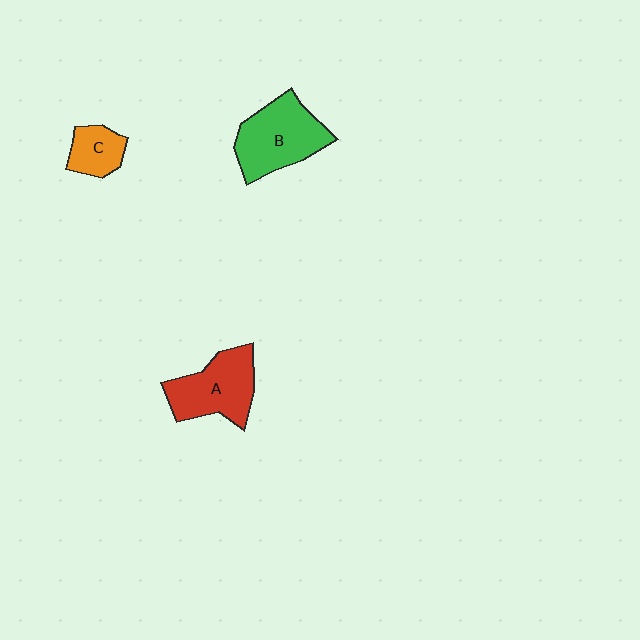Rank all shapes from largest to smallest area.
From largest to smallest: B (green), A (red), C (orange).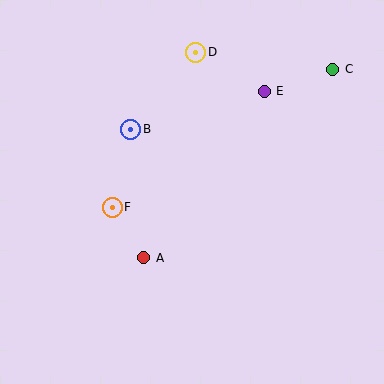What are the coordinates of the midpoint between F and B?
The midpoint between F and B is at (121, 168).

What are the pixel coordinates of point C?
Point C is at (333, 69).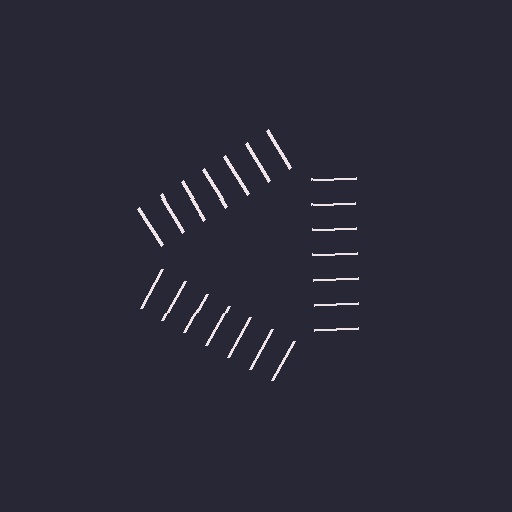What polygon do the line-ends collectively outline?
An illusory triangle — the line segments terminate on its edges but no continuous stroke is drawn.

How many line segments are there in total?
21 — 7 along each of the 3 edges.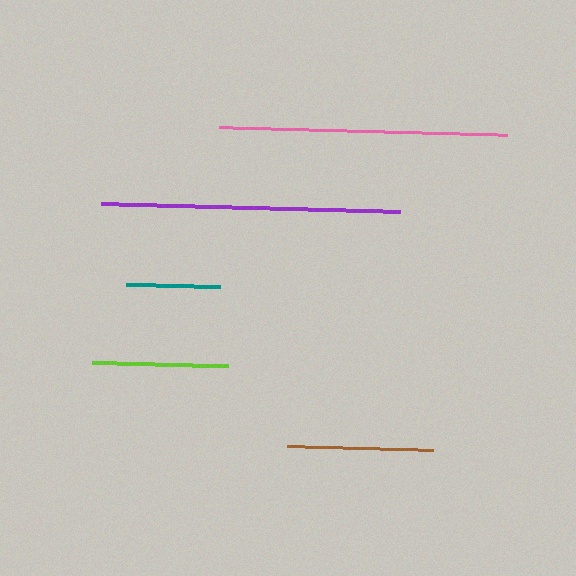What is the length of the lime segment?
The lime segment is approximately 136 pixels long.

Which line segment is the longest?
The purple line is the longest at approximately 299 pixels.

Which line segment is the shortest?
The teal line is the shortest at approximately 94 pixels.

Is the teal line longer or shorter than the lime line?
The lime line is longer than the teal line.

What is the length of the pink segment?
The pink segment is approximately 289 pixels long.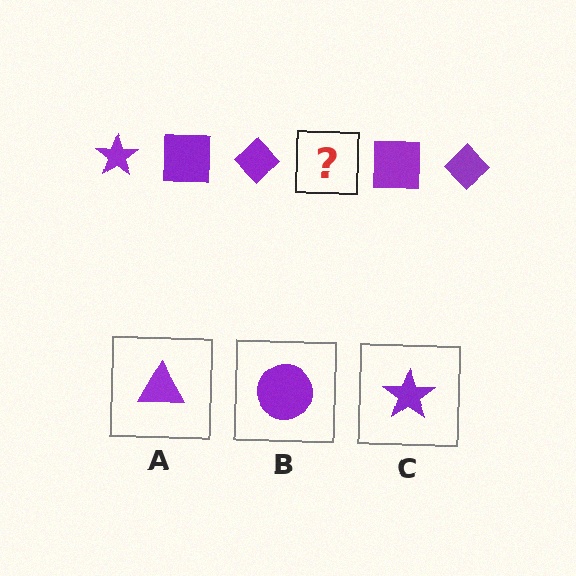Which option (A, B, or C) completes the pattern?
C.